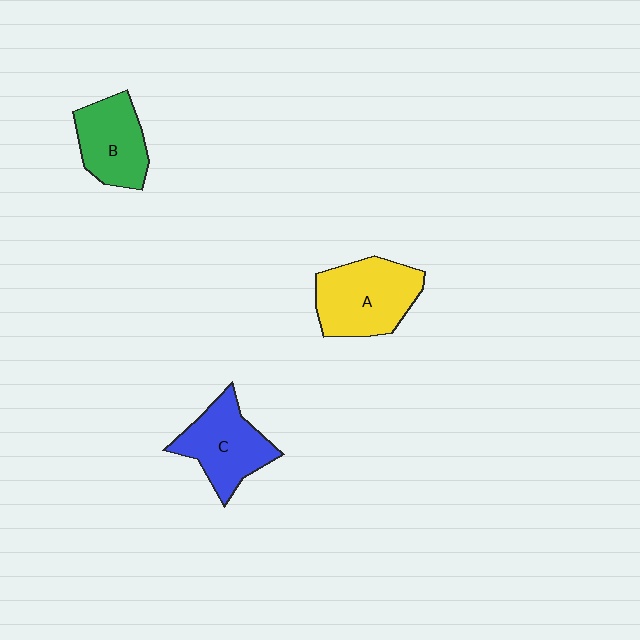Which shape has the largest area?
Shape A (yellow).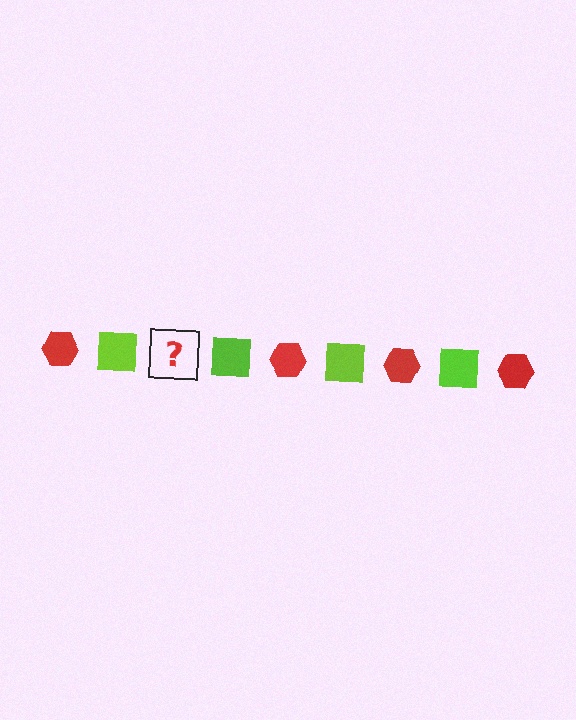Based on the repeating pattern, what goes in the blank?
The blank should be a red hexagon.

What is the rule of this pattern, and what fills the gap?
The rule is that the pattern alternates between red hexagon and lime square. The gap should be filled with a red hexagon.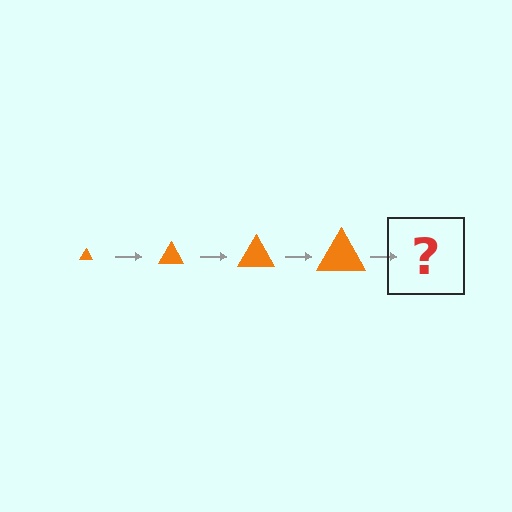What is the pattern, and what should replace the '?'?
The pattern is that the triangle gets progressively larger each step. The '?' should be an orange triangle, larger than the previous one.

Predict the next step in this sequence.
The next step is an orange triangle, larger than the previous one.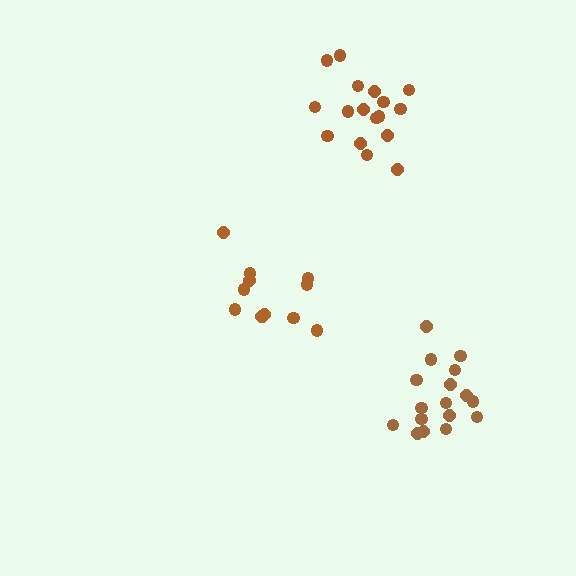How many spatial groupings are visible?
There are 3 spatial groupings.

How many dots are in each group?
Group 1: 17 dots, Group 2: 12 dots, Group 3: 17 dots (46 total).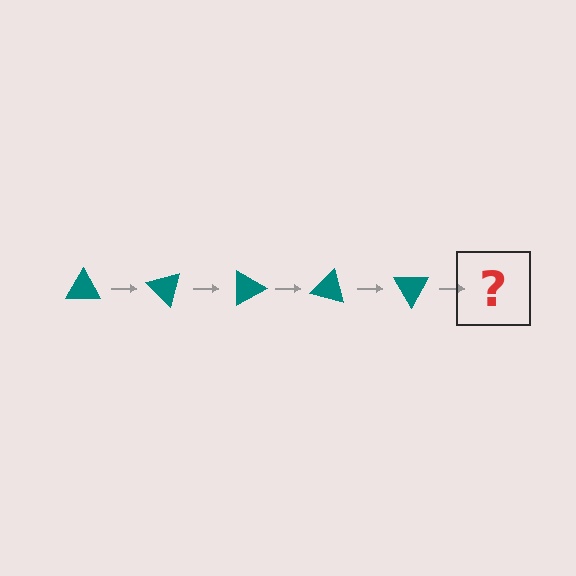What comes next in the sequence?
The next element should be a teal triangle rotated 225 degrees.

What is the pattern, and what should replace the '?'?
The pattern is that the triangle rotates 45 degrees each step. The '?' should be a teal triangle rotated 225 degrees.